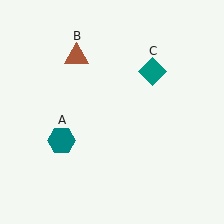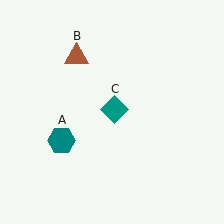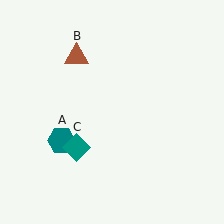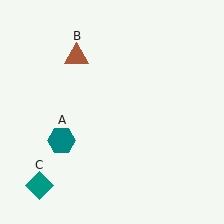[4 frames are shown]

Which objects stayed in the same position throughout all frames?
Teal hexagon (object A) and brown triangle (object B) remained stationary.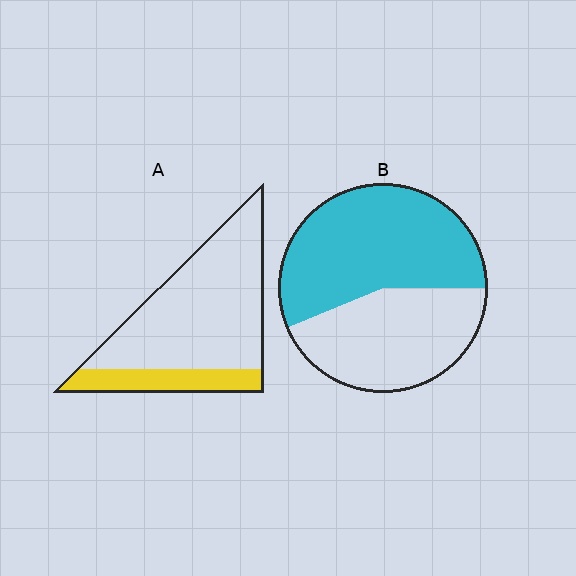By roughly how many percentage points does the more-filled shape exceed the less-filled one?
By roughly 35 percentage points (B over A).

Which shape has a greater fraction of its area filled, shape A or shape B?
Shape B.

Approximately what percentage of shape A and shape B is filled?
A is approximately 20% and B is approximately 55%.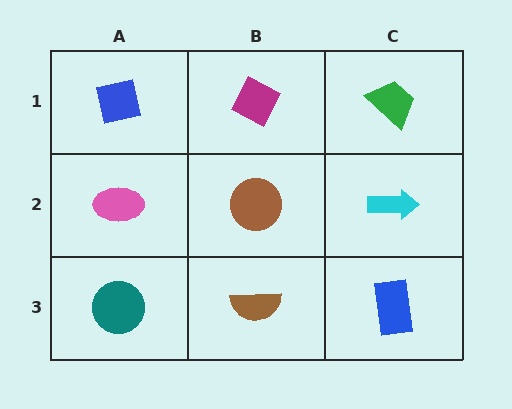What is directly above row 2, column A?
A blue square.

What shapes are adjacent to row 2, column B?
A magenta diamond (row 1, column B), a brown semicircle (row 3, column B), a pink ellipse (row 2, column A), a cyan arrow (row 2, column C).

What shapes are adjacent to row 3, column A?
A pink ellipse (row 2, column A), a brown semicircle (row 3, column B).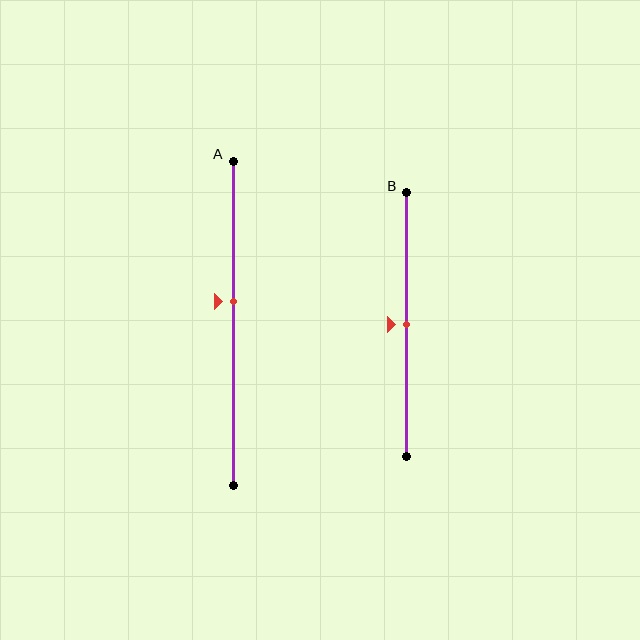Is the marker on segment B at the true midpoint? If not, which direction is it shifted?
Yes, the marker on segment B is at the true midpoint.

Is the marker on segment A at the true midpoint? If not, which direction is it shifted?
No, the marker on segment A is shifted upward by about 7% of the segment length.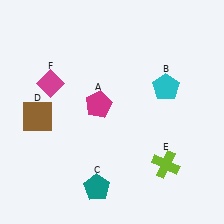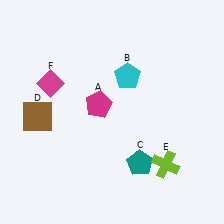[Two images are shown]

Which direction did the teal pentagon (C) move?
The teal pentagon (C) moved right.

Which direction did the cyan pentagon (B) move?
The cyan pentagon (B) moved left.